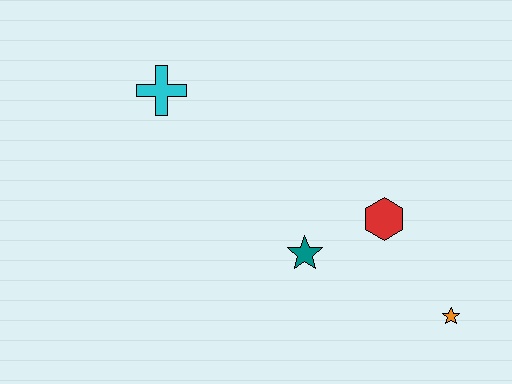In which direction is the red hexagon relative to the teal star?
The red hexagon is to the right of the teal star.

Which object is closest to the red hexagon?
The teal star is closest to the red hexagon.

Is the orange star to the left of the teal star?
No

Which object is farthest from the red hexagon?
The cyan cross is farthest from the red hexagon.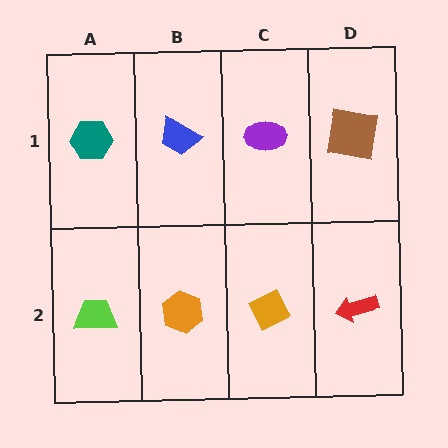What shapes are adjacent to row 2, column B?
A blue trapezoid (row 1, column B), a lime trapezoid (row 2, column A), an orange diamond (row 2, column C).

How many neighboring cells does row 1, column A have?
2.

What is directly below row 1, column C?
An orange diamond.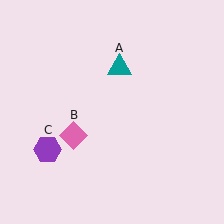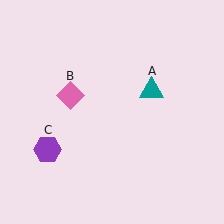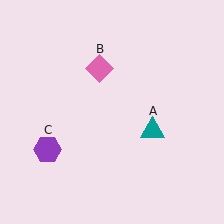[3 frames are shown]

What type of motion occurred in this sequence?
The teal triangle (object A), pink diamond (object B) rotated clockwise around the center of the scene.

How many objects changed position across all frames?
2 objects changed position: teal triangle (object A), pink diamond (object B).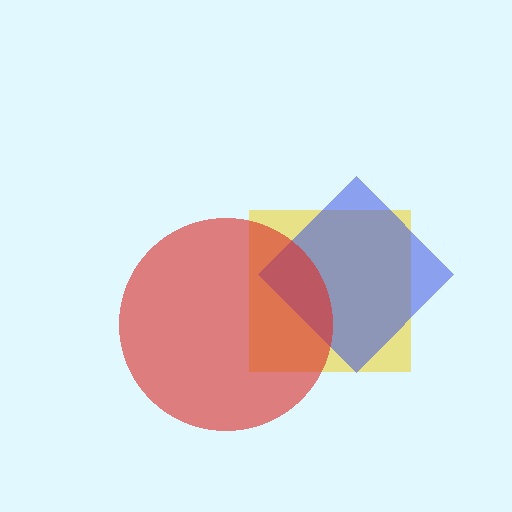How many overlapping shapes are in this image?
There are 3 overlapping shapes in the image.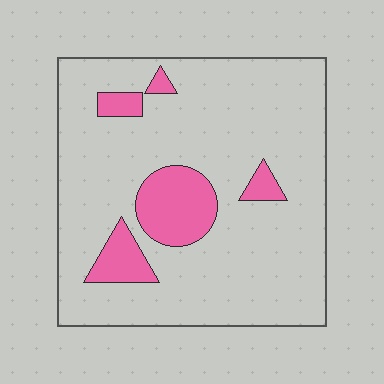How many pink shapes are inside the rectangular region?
5.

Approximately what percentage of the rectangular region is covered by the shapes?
Approximately 15%.